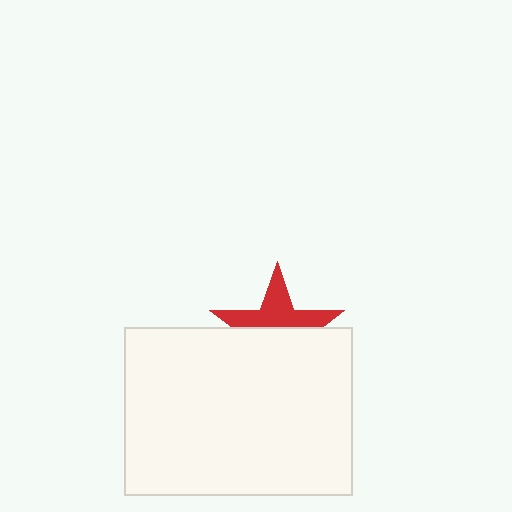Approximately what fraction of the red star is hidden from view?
Roughly 52% of the red star is hidden behind the white rectangle.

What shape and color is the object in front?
The object in front is a white rectangle.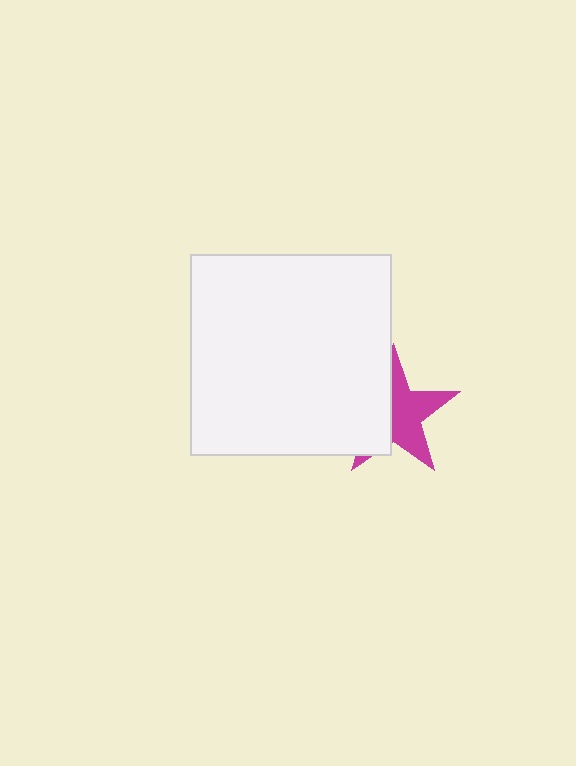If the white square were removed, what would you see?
You would see the complete magenta star.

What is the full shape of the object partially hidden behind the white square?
The partially hidden object is a magenta star.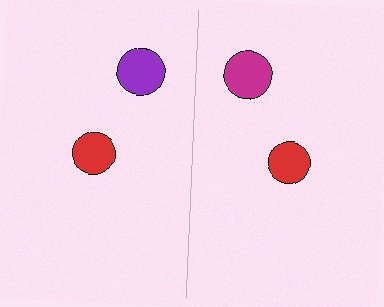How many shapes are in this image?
There are 4 shapes in this image.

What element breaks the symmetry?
The magenta circle on the right side breaks the symmetry — its mirror counterpart is purple.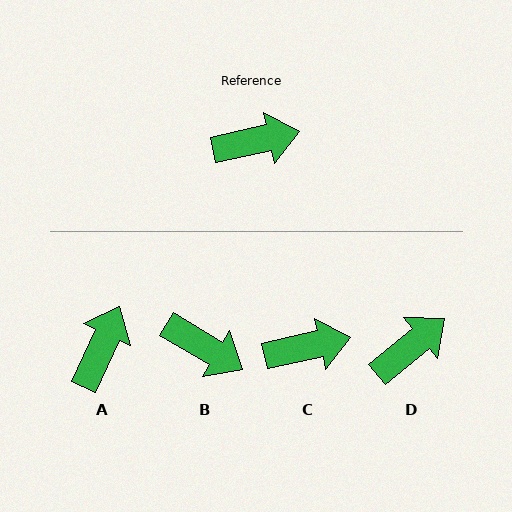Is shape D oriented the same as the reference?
No, it is off by about 28 degrees.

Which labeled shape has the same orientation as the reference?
C.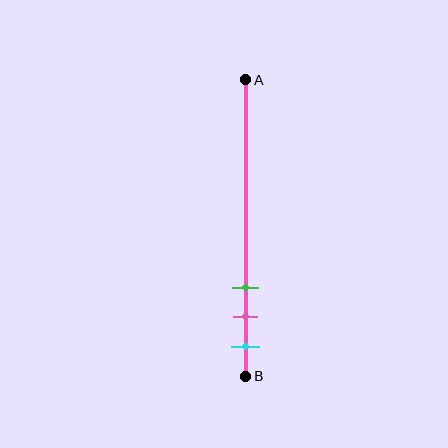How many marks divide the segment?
There are 3 marks dividing the segment.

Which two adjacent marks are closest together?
The pink and cyan marks are the closest adjacent pair.